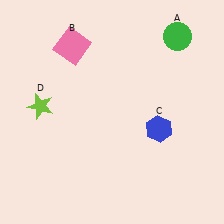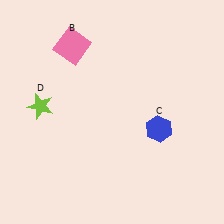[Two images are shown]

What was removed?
The green circle (A) was removed in Image 2.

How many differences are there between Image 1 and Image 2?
There is 1 difference between the two images.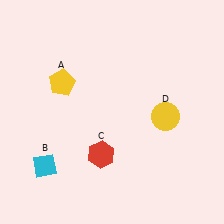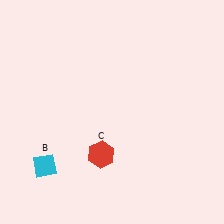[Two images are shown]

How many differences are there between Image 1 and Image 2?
There are 2 differences between the two images.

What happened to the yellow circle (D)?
The yellow circle (D) was removed in Image 2. It was in the bottom-right area of Image 1.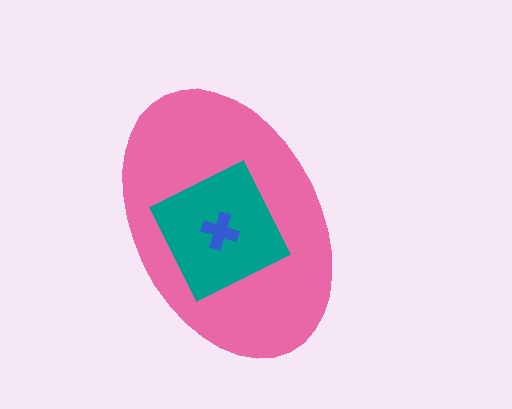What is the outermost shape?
The pink ellipse.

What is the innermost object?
The blue cross.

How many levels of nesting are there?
3.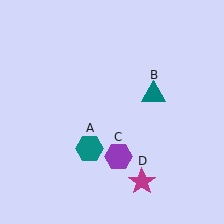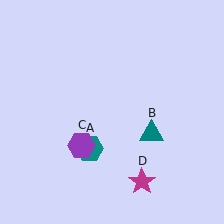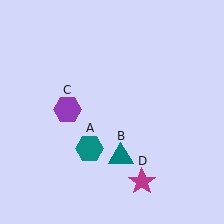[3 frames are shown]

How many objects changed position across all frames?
2 objects changed position: teal triangle (object B), purple hexagon (object C).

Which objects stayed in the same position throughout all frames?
Teal hexagon (object A) and magenta star (object D) remained stationary.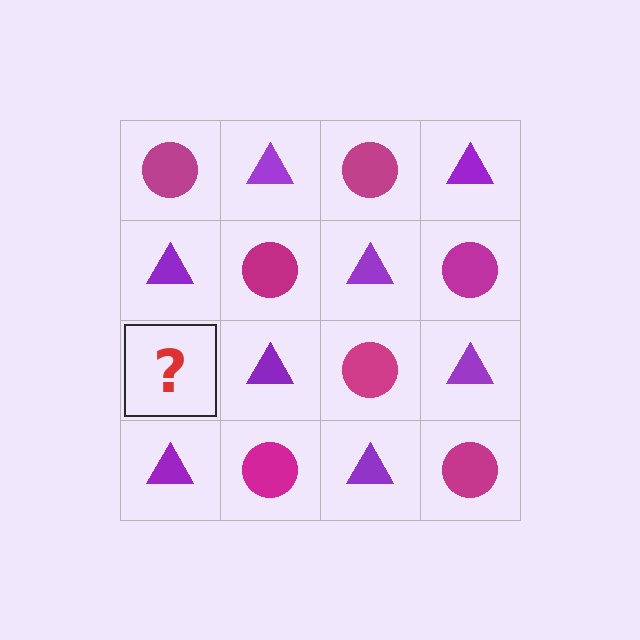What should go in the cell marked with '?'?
The missing cell should contain a magenta circle.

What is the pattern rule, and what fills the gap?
The rule is that it alternates magenta circle and purple triangle in a checkerboard pattern. The gap should be filled with a magenta circle.